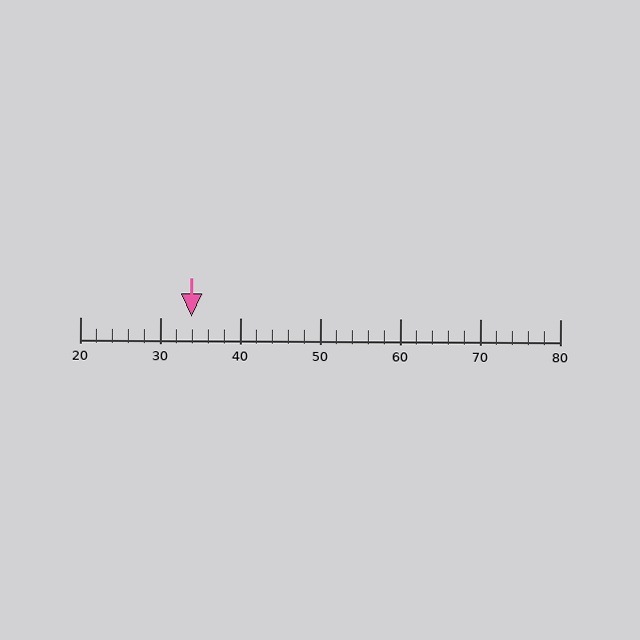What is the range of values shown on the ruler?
The ruler shows values from 20 to 80.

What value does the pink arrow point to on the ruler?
The pink arrow points to approximately 34.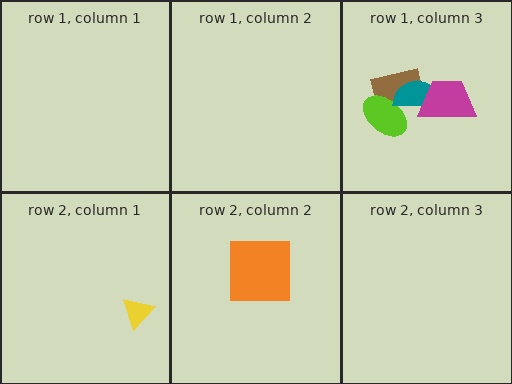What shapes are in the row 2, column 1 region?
The yellow triangle.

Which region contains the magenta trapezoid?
The row 1, column 3 region.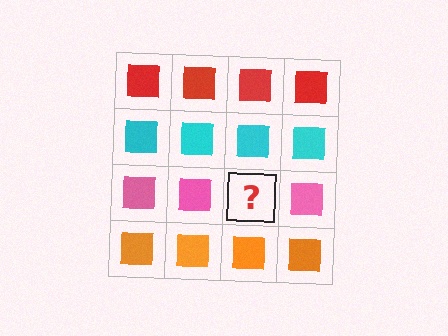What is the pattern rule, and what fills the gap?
The rule is that each row has a consistent color. The gap should be filled with a pink square.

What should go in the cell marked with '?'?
The missing cell should contain a pink square.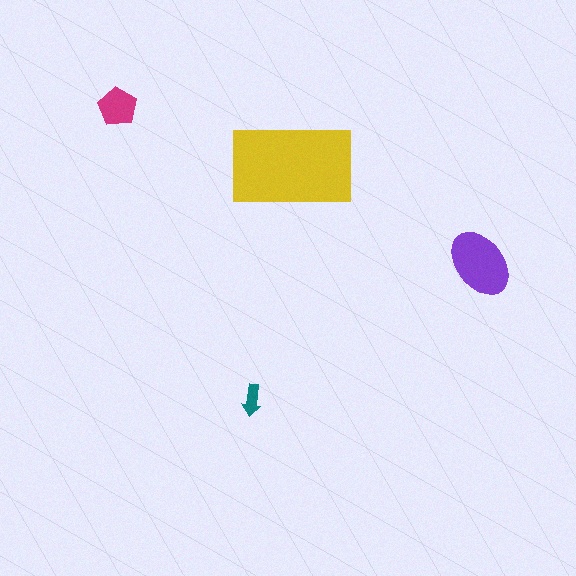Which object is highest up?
The magenta pentagon is topmost.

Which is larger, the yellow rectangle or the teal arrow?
The yellow rectangle.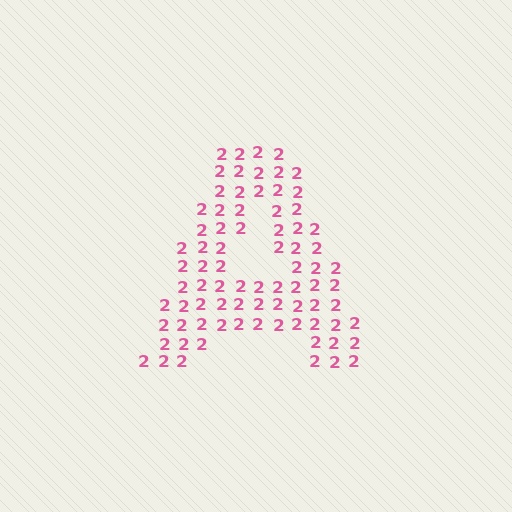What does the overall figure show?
The overall figure shows the letter A.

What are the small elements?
The small elements are digit 2's.